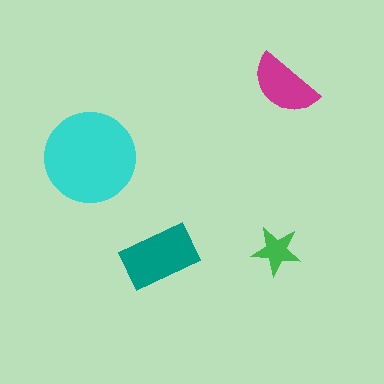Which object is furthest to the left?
The cyan circle is leftmost.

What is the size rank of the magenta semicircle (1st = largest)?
3rd.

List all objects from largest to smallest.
The cyan circle, the teal rectangle, the magenta semicircle, the green star.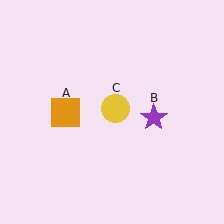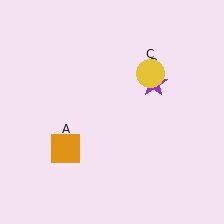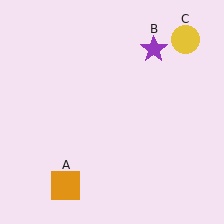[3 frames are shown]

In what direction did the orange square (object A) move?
The orange square (object A) moved down.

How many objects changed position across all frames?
3 objects changed position: orange square (object A), purple star (object B), yellow circle (object C).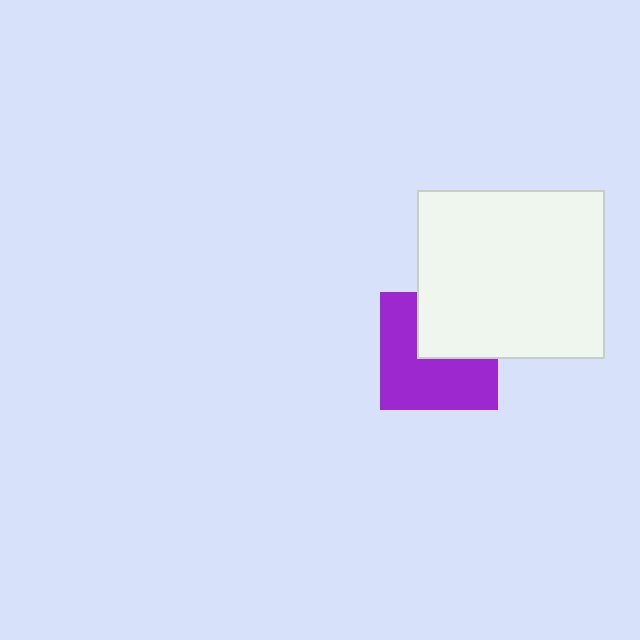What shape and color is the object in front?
The object in front is a white rectangle.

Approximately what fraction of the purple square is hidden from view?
Roughly 39% of the purple square is hidden behind the white rectangle.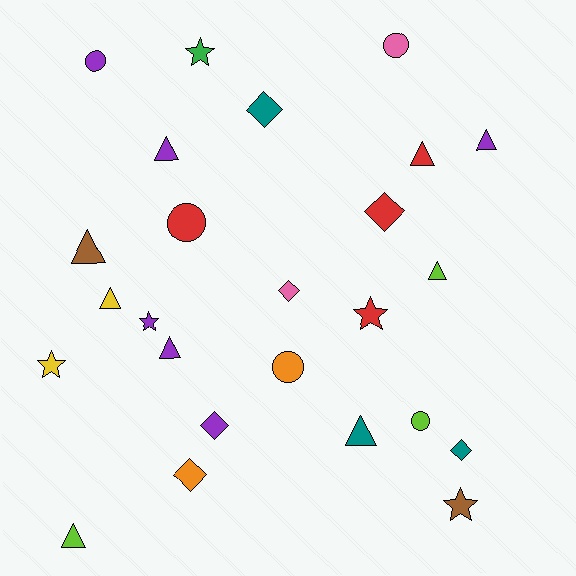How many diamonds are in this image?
There are 6 diamonds.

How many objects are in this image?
There are 25 objects.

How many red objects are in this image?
There are 4 red objects.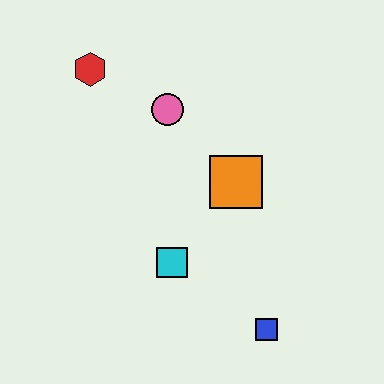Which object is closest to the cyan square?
The orange square is closest to the cyan square.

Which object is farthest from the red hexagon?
The blue square is farthest from the red hexagon.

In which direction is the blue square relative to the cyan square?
The blue square is to the right of the cyan square.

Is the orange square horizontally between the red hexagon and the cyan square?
No